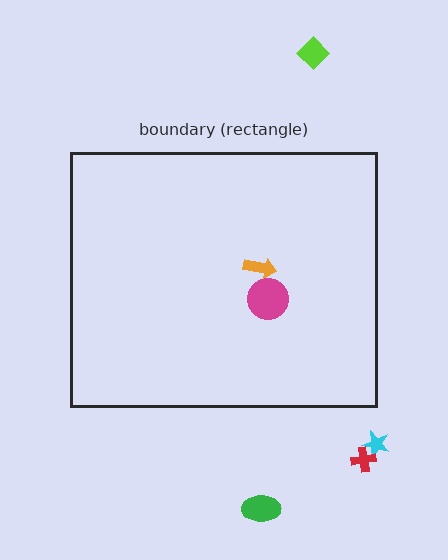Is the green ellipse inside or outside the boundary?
Outside.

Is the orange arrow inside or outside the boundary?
Inside.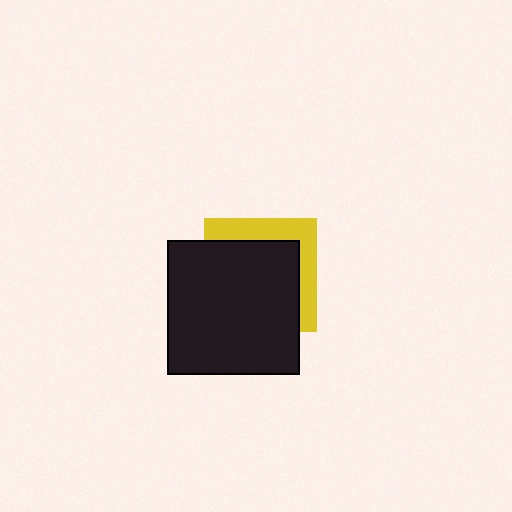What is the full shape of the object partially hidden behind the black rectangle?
The partially hidden object is a yellow square.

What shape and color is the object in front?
The object in front is a black rectangle.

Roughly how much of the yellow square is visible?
A small part of it is visible (roughly 32%).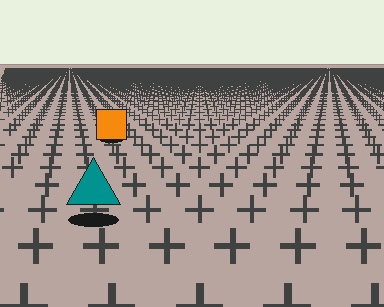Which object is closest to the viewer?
The teal triangle is closest. The texture marks near it are larger and more spread out.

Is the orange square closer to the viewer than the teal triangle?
No. The teal triangle is closer — you can tell from the texture gradient: the ground texture is coarser near it.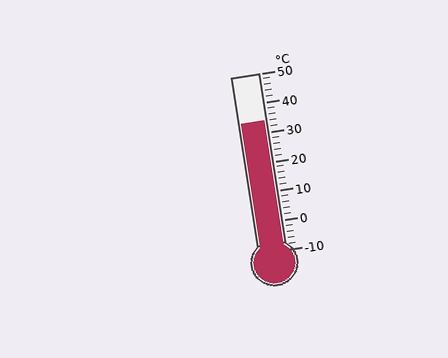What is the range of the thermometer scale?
The thermometer scale ranges from -10°C to 50°C.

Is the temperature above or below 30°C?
The temperature is above 30°C.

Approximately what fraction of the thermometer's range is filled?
The thermometer is filled to approximately 75% of its range.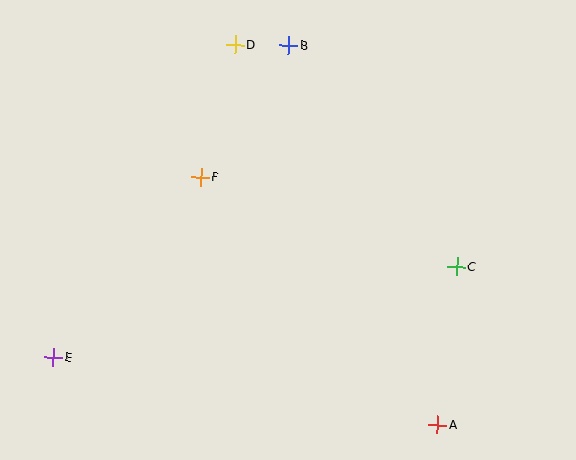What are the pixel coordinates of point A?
Point A is at (437, 425).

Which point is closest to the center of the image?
Point F at (201, 177) is closest to the center.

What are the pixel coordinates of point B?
Point B is at (289, 45).